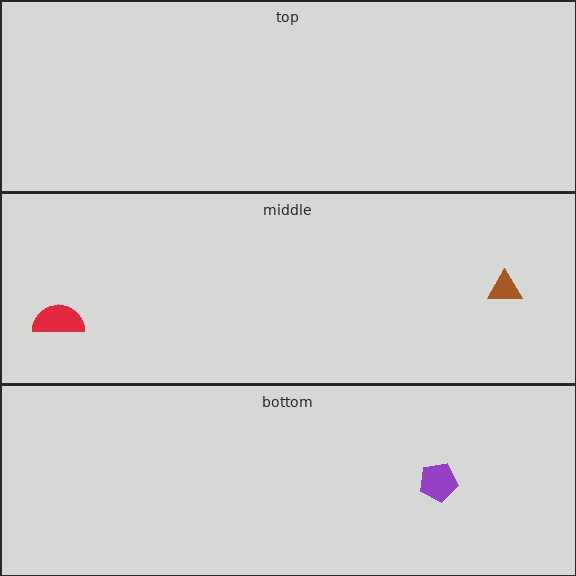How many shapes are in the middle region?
2.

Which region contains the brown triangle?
The middle region.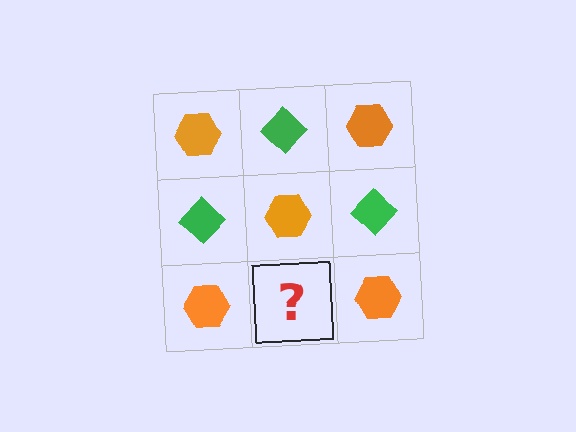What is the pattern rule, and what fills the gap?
The rule is that it alternates orange hexagon and green diamond in a checkerboard pattern. The gap should be filled with a green diamond.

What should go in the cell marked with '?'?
The missing cell should contain a green diamond.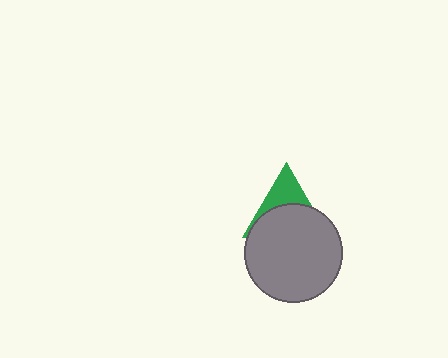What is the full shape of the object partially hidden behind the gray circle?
The partially hidden object is a green triangle.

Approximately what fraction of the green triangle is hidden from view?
Roughly 63% of the green triangle is hidden behind the gray circle.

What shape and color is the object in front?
The object in front is a gray circle.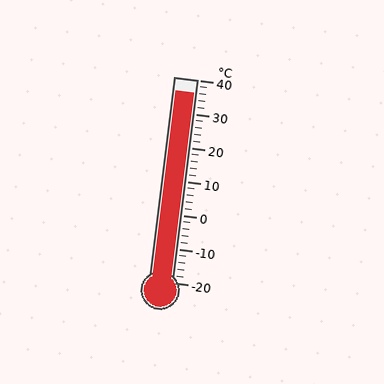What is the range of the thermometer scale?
The thermometer scale ranges from -20°C to 40°C.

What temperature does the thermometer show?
The thermometer shows approximately 36°C.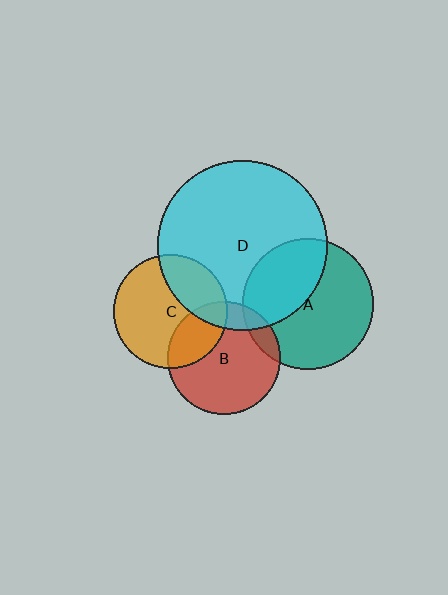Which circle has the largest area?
Circle D (cyan).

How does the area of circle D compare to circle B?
Approximately 2.3 times.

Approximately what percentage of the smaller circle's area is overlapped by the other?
Approximately 10%.